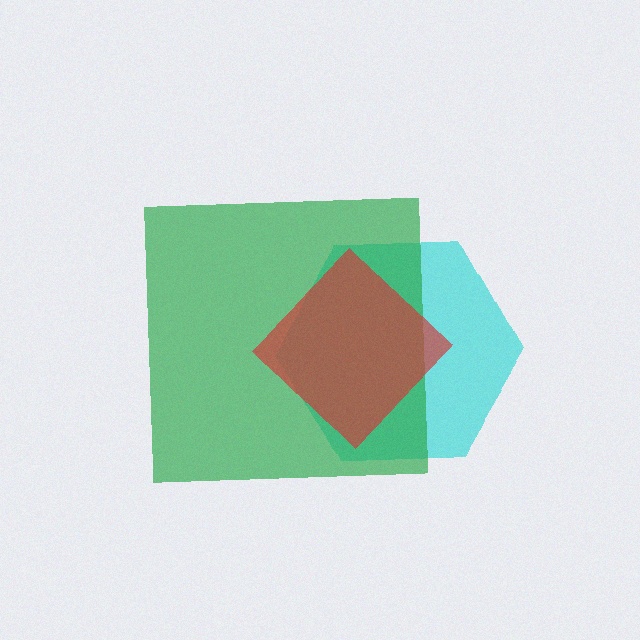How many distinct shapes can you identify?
There are 3 distinct shapes: a cyan hexagon, a green square, a red diamond.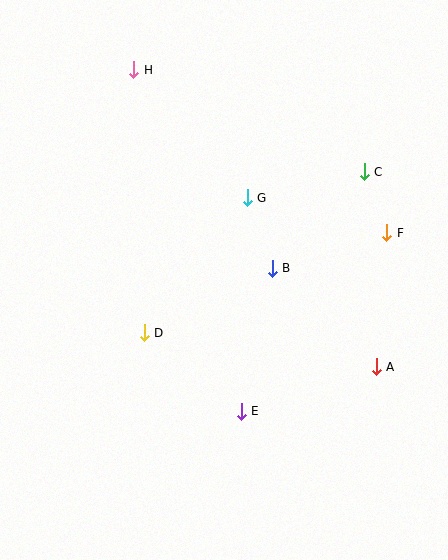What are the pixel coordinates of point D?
Point D is at (144, 333).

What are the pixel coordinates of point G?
Point G is at (247, 198).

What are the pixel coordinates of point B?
Point B is at (272, 268).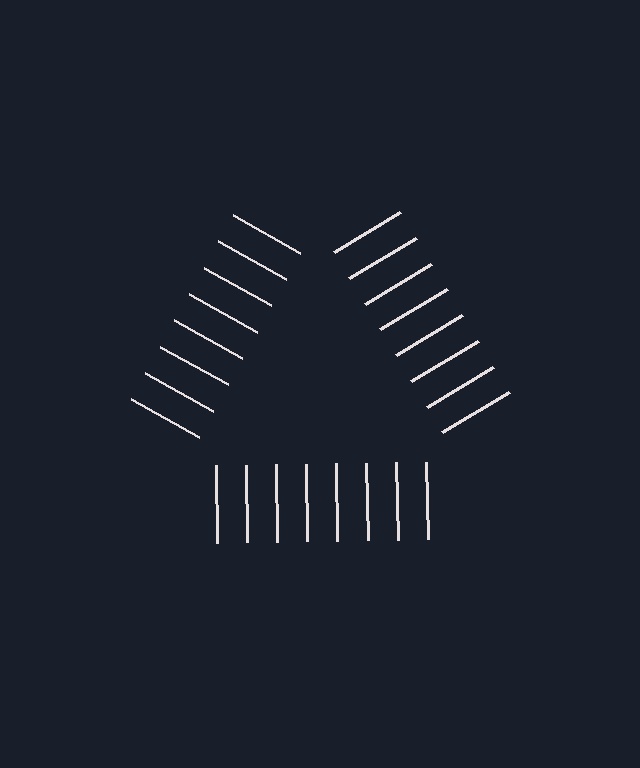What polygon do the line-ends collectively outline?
An illusory triangle — the line segments terminate on its edges but no continuous stroke is drawn.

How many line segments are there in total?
24 — 8 along each of the 3 edges.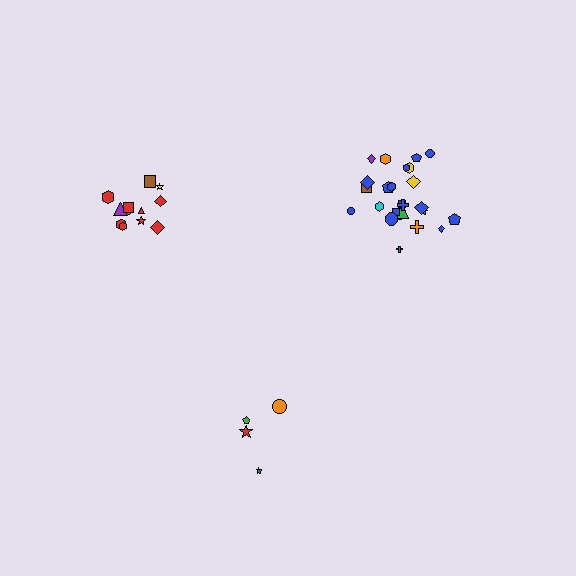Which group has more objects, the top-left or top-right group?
The top-right group.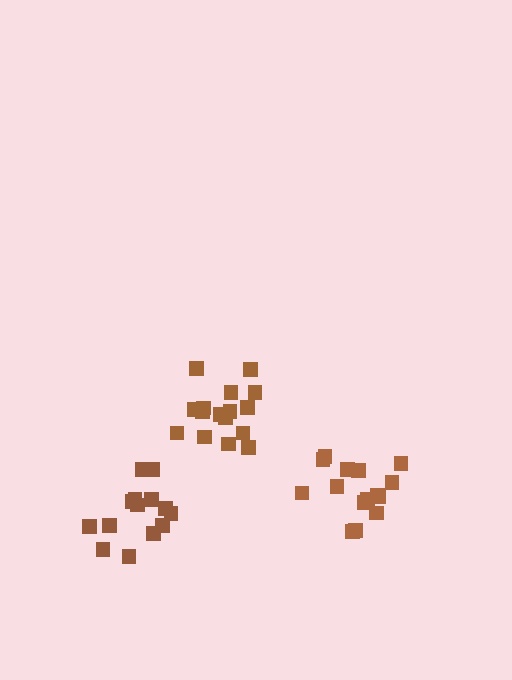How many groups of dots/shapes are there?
There are 3 groups.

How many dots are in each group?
Group 1: 15 dots, Group 2: 14 dots, Group 3: 17 dots (46 total).